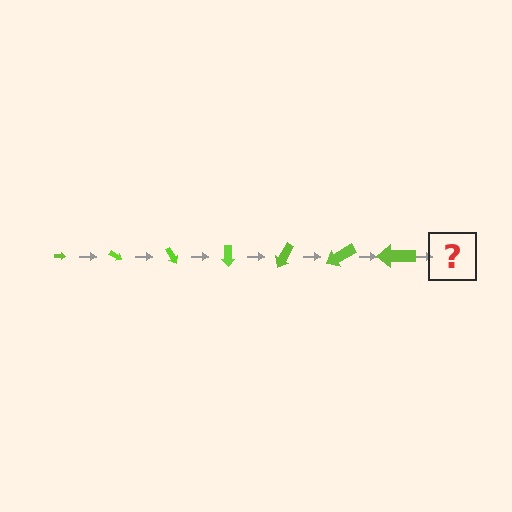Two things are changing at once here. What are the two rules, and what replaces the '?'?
The two rules are that the arrow grows larger each step and it rotates 30 degrees each step. The '?' should be an arrow, larger than the previous one and rotated 210 degrees from the start.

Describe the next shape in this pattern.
It should be an arrow, larger than the previous one and rotated 210 degrees from the start.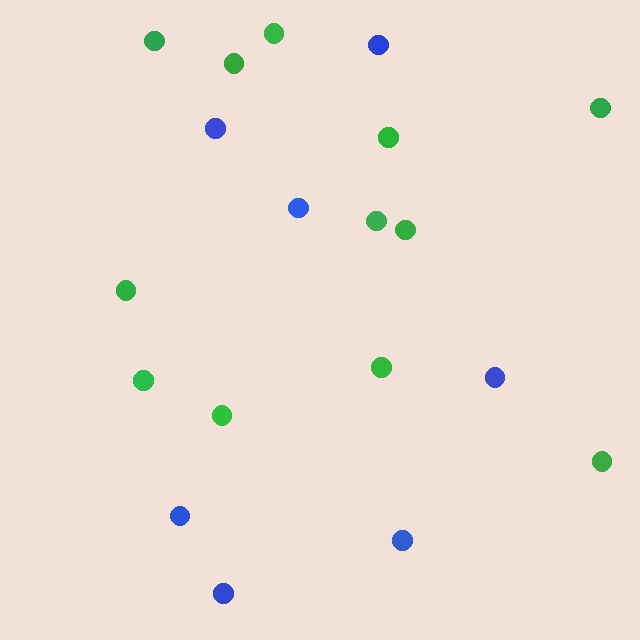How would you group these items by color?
There are 2 groups: one group of green circles (12) and one group of blue circles (7).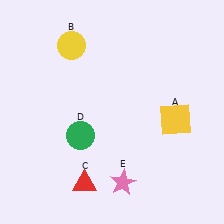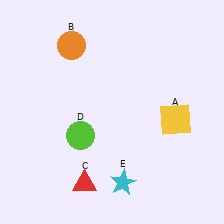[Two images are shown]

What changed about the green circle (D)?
In Image 1, D is green. In Image 2, it changed to lime.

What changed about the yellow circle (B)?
In Image 1, B is yellow. In Image 2, it changed to orange.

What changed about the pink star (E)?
In Image 1, E is pink. In Image 2, it changed to cyan.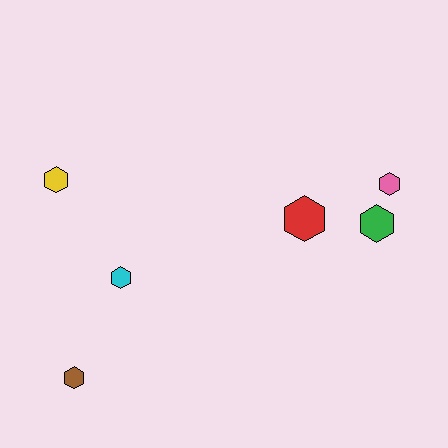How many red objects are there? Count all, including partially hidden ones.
There is 1 red object.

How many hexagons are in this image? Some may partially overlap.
There are 6 hexagons.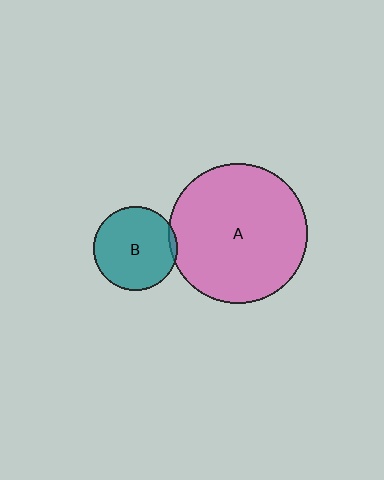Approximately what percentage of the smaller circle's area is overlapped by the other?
Approximately 5%.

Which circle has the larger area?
Circle A (pink).